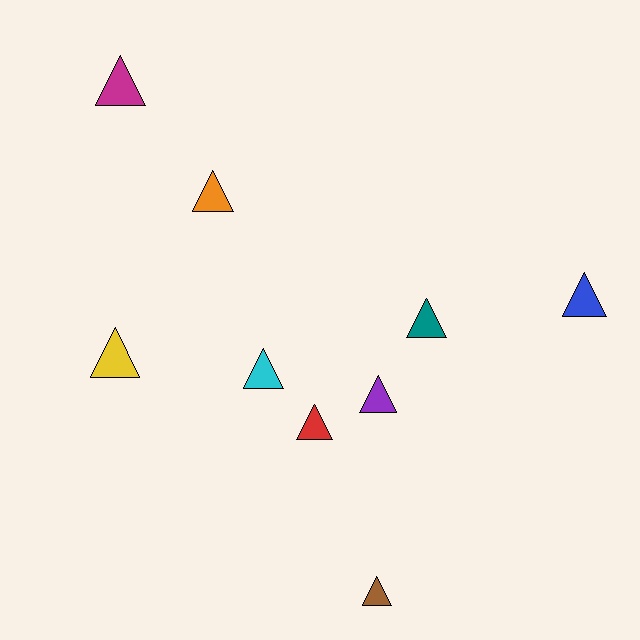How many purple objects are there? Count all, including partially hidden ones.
There is 1 purple object.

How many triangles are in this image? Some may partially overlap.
There are 9 triangles.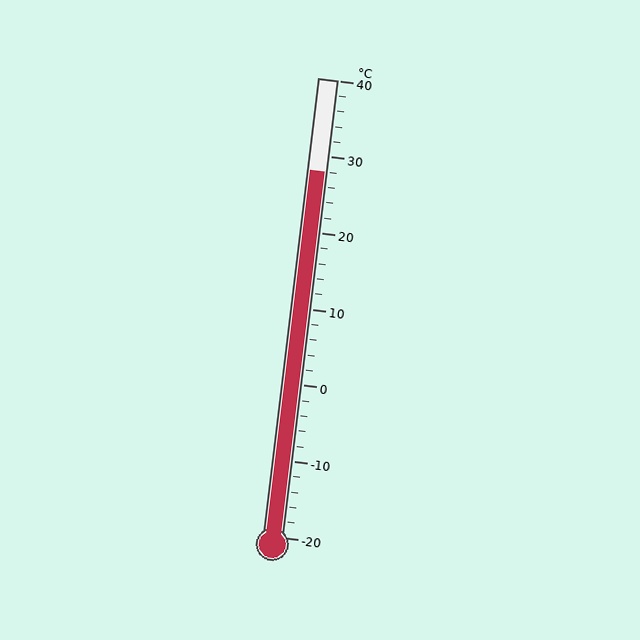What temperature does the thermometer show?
The thermometer shows approximately 28°C.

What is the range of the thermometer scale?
The thermometer scale ranges from -20°C to 40°C.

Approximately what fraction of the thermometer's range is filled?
The thermometer is filled to approximately 80% of its range.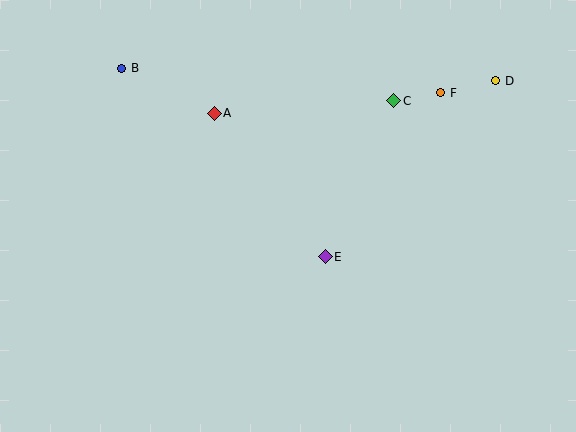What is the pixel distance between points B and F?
The distance between B and F is 320 pixels.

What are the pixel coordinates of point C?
Point C is at (394, 101).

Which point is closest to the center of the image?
Point E at (325, 257) is closest to the center.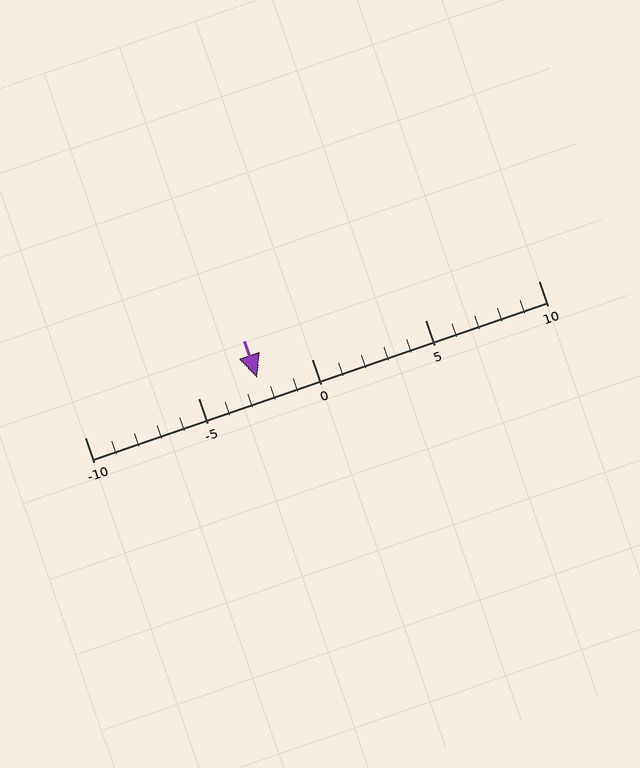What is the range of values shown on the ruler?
The ruler shows values from -10 to 10.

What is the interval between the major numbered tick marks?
The major tick marks are spaced 5 units apart.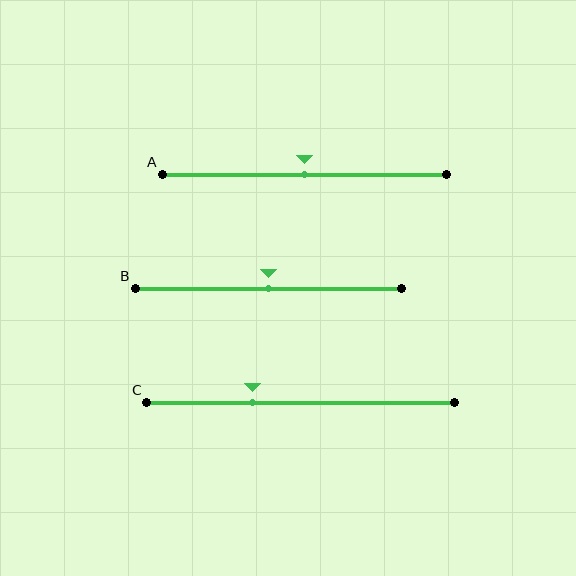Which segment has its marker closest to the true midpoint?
Segment A has its marker closest to the true midpoint.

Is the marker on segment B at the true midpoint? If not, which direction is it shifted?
Yes, the marker on segment B is at the true midpoint.